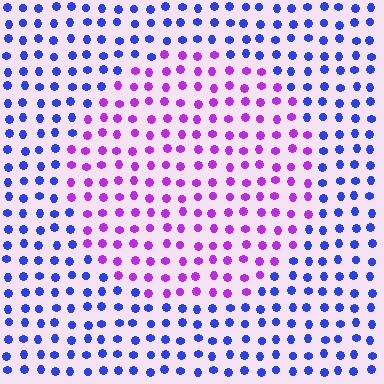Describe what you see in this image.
The image is filled with small blue elements in a uniform arrangement. A circle-shaped region is visible where the elements are tinted to a slightly different hue, forming a subtle color boundary.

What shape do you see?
I see a circle.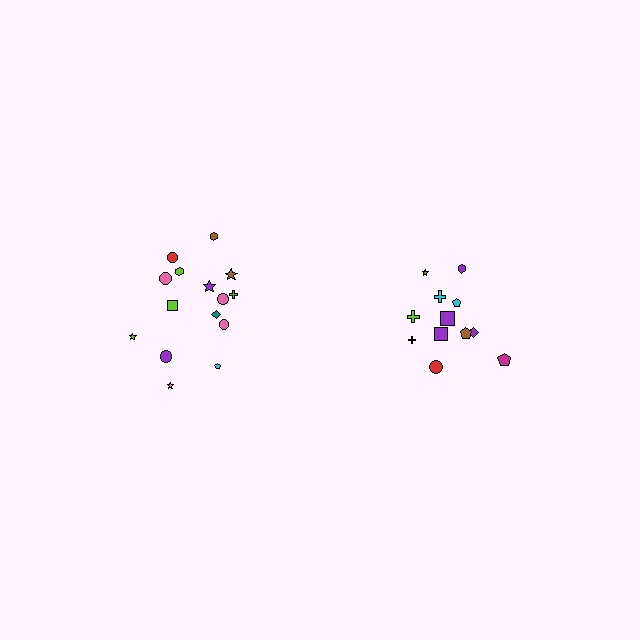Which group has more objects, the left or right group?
The left group.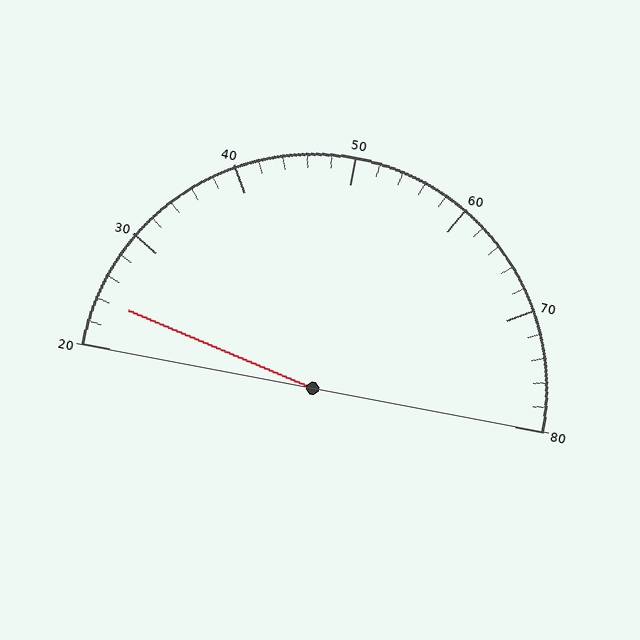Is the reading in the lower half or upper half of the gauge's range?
The reading is in the lower half of the range (20 to 80).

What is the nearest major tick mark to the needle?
The nearest major tick mark is 20.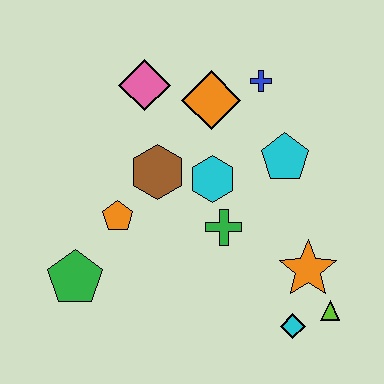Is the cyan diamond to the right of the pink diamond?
Yes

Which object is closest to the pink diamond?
The orange diamond is closest to the pink diamond.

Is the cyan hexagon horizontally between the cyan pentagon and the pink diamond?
Yes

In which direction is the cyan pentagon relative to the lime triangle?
The cyan pentagon is above the lime triangle.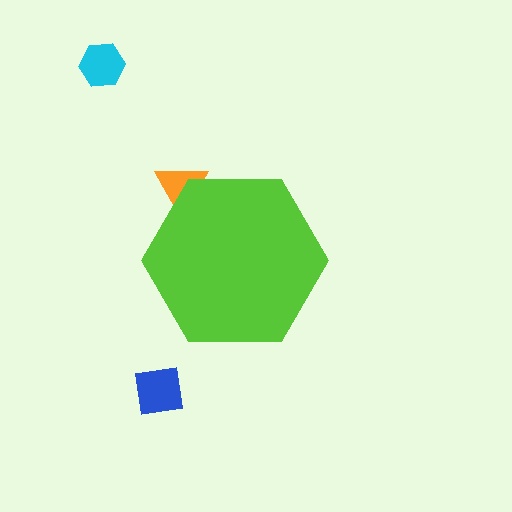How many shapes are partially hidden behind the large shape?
1 shape is partially hidden.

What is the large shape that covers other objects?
A lime hexagon.